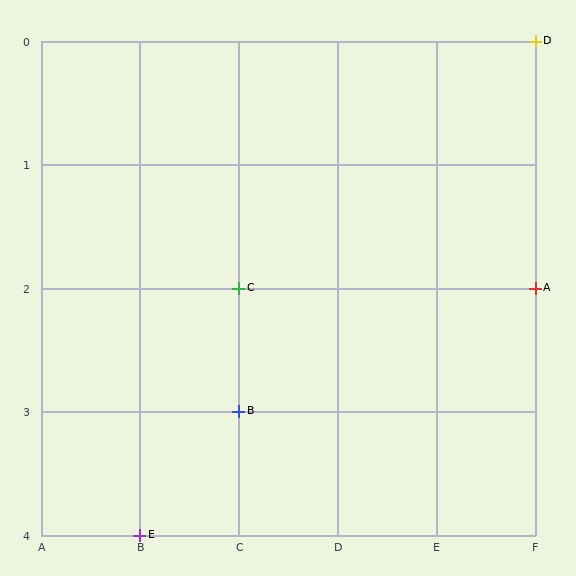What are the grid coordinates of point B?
Point B is at grid coordinates (C, 3).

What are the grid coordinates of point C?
Point C is at grid coordinates (C, 2).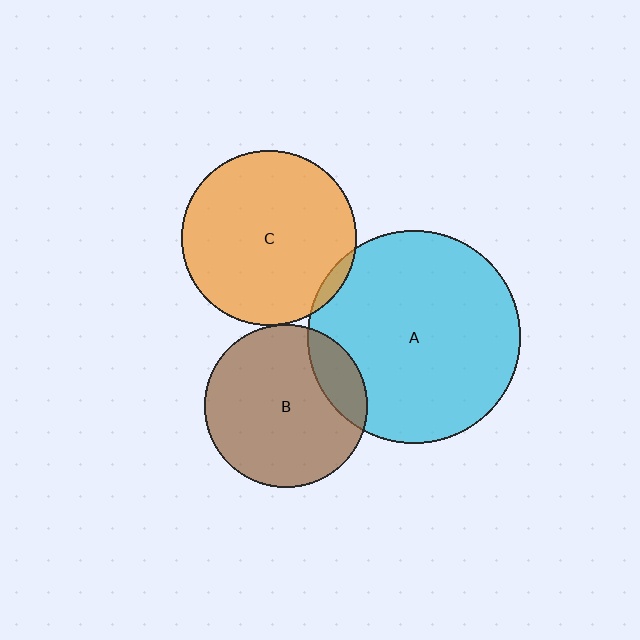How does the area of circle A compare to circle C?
Approximately 1.5 times.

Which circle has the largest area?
Circle A (cyan).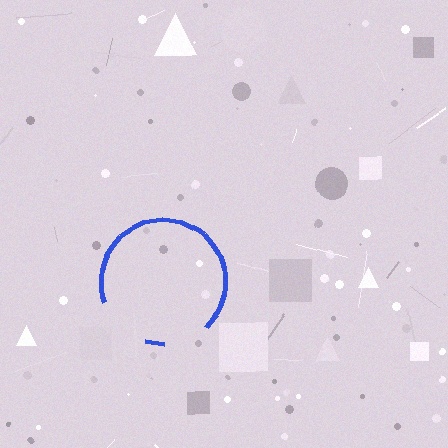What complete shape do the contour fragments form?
The contour fragments form a circle.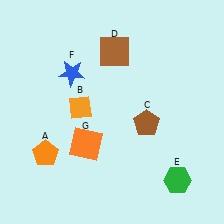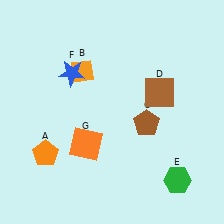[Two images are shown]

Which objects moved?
The objects that moved are: the orange diamond (B), the brown square (D).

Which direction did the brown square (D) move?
The brown square (D) moved right.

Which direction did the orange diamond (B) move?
The orange diamond (B) moved up.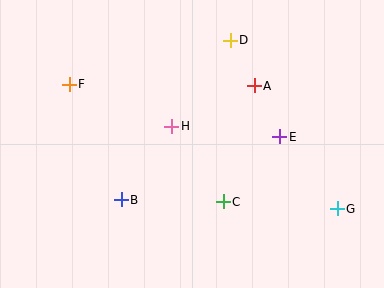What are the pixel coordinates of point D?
Point D is at (230, 40).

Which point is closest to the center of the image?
Point H at (172, 126) is closest to the center.